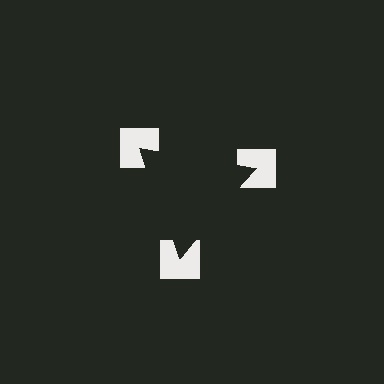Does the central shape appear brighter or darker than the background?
It typically appears slightly darker than the background, even though no actual brightness change is drawn.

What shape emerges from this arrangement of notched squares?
An illusory triangle — its edges are inferred from the aligned wedge cuts in the notched squares, not physically drawn.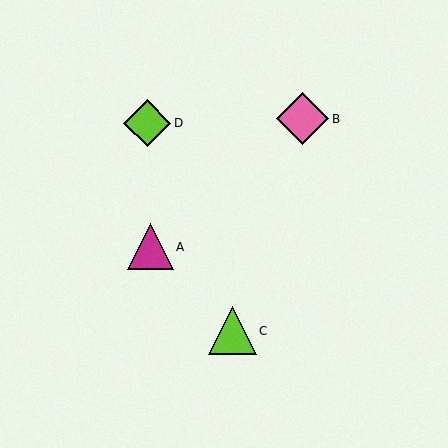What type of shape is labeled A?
Shape A is a magenta triangle.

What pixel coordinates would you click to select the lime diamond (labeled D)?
Click at (147, 123) to select the lime diamond D.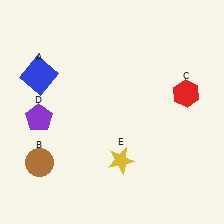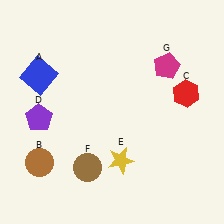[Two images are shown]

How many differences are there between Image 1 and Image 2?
There are 2 differences between the two images.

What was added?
A brown circle (F), a magenta pentagon (G) were added in Image 2.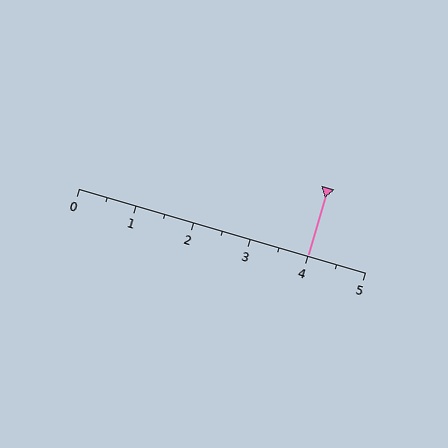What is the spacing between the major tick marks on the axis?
The major ticks are spaced 1 apart.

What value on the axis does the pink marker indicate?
The marker indicates approximately 4.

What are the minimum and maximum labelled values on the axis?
The axis runs from 0 to 5.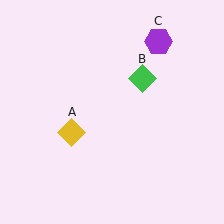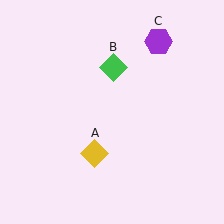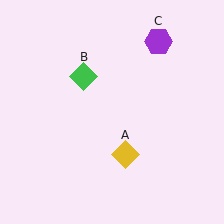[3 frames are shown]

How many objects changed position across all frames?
2 objects changed position: yellow diamond (object A), green diamond (object B).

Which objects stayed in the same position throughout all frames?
Purple hexagon (object C) remained stationary.